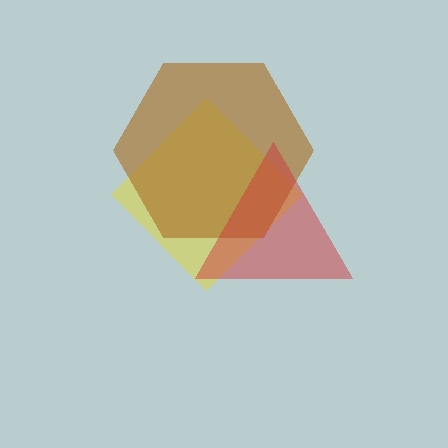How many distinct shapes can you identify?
There are 3 distinct shapes: a yellow diamond, a brown hexagon, a red triangle.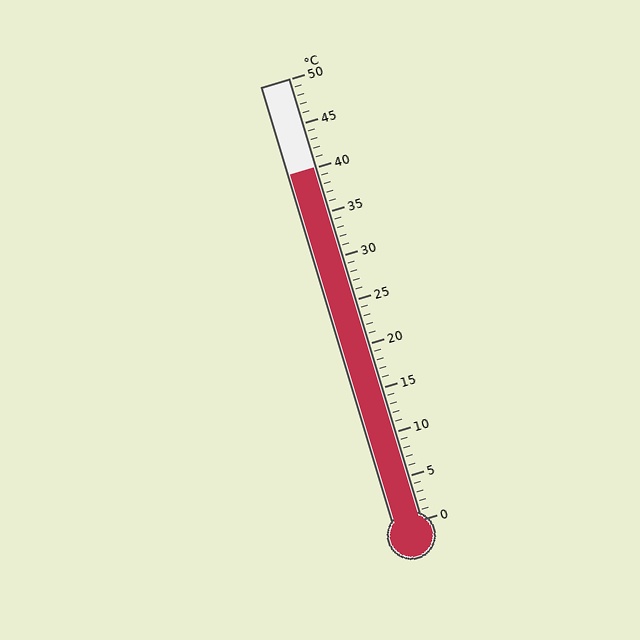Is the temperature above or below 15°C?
The temperature is above 15°C.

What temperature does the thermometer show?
The thermometer shows approximately 40°C.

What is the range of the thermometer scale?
The thermometer scale ranges from 0°C to 50°C.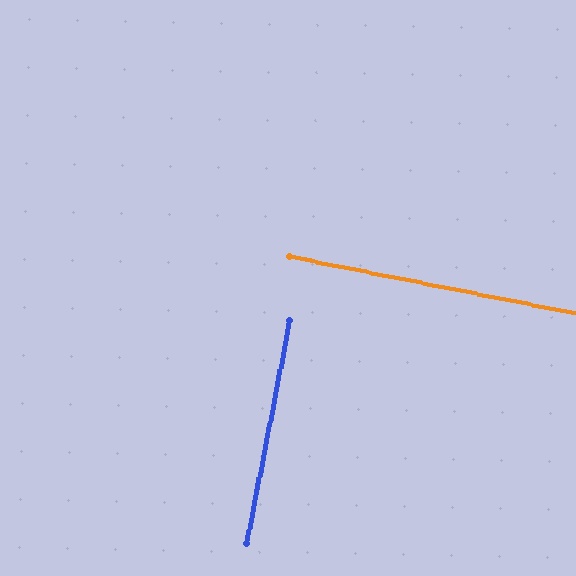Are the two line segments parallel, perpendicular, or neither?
Perpendicular — they meet at approximately 90°.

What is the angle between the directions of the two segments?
Approximately 90 degrees.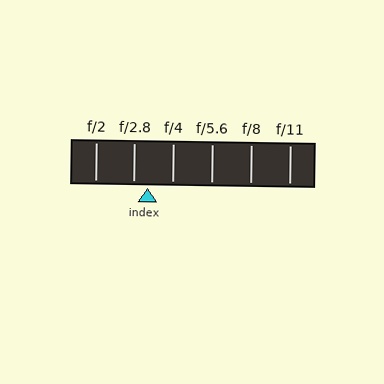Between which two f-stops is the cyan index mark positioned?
The index mark is between f/2.8 and f/4.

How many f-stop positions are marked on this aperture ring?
There are 6 f-stop positions marked.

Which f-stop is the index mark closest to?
The index mark is closest to f/2.8.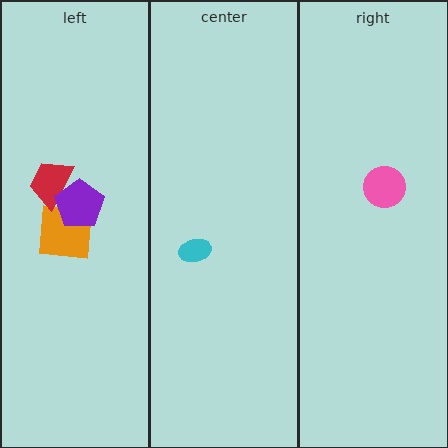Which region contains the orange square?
The left region.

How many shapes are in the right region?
1.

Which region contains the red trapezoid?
The left region.